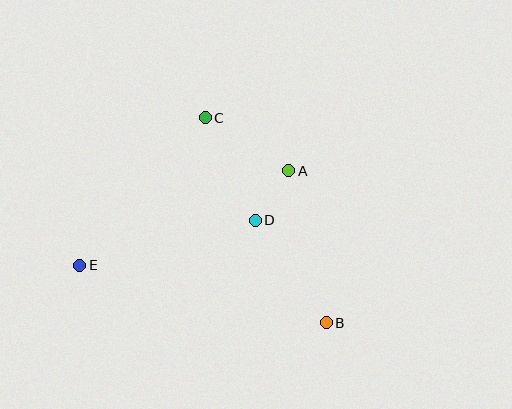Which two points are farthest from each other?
Points B and E are farthest from each other.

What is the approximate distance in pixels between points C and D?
The distance between C and D is approximately 114 pixels.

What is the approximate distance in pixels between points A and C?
The distance between A and C is approximately 99 pixels.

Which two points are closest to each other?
Points A and D are closest to each other.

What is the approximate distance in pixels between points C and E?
The distance between C and E is approximately 194 pixels.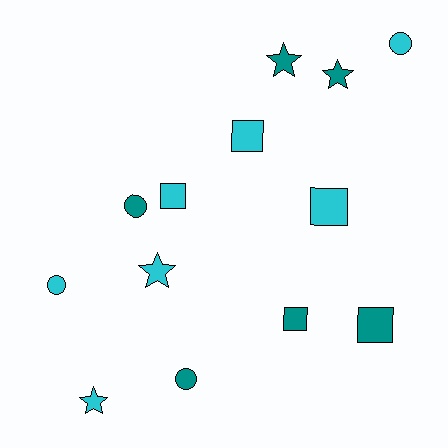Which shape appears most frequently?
Square, with 5 objects.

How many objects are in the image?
There are 13 objects.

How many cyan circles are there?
There are 2 cyan circles.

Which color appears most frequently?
Cyan, with 7 objects.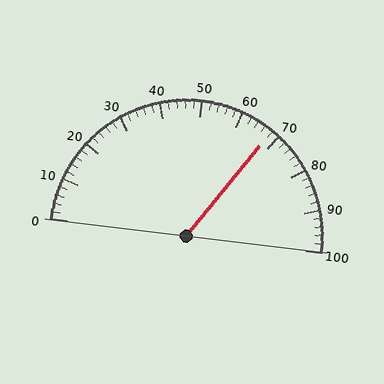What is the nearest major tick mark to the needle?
The nearest major tick mark is 70.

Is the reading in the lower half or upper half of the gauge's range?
The reading is in the upper half of the range (0 to 100).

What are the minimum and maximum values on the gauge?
The gauge ranges from 0 to 100.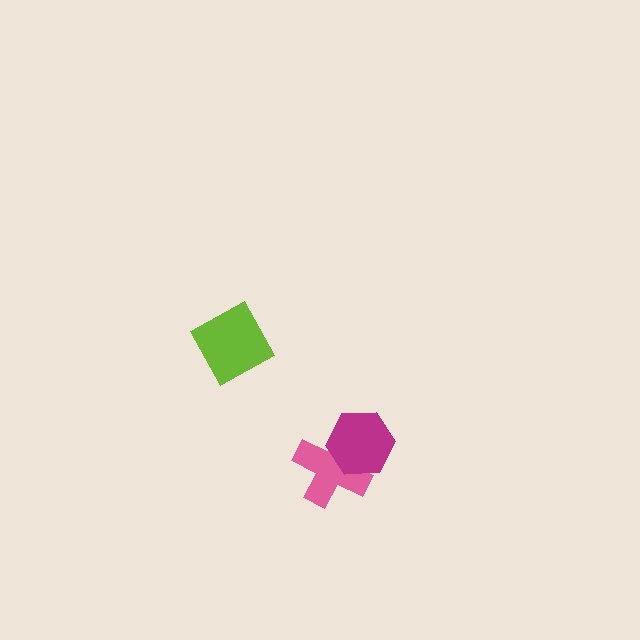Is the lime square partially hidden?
No, no other shape covers it.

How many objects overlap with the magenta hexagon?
1 object overlaps with the magenta hexagon.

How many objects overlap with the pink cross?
1 object overlaps with the pink cross.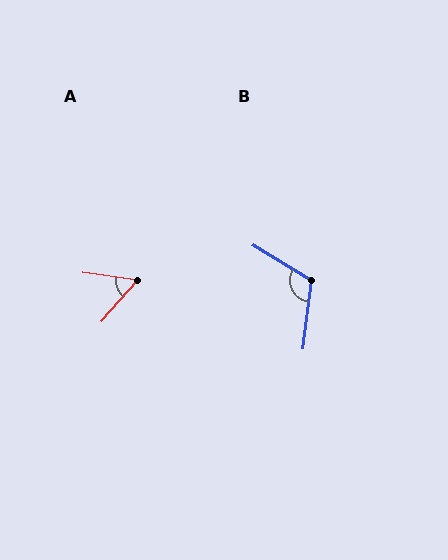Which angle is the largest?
B, at approximately 115 degrees.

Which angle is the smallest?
A, at approximately 56 degrees.